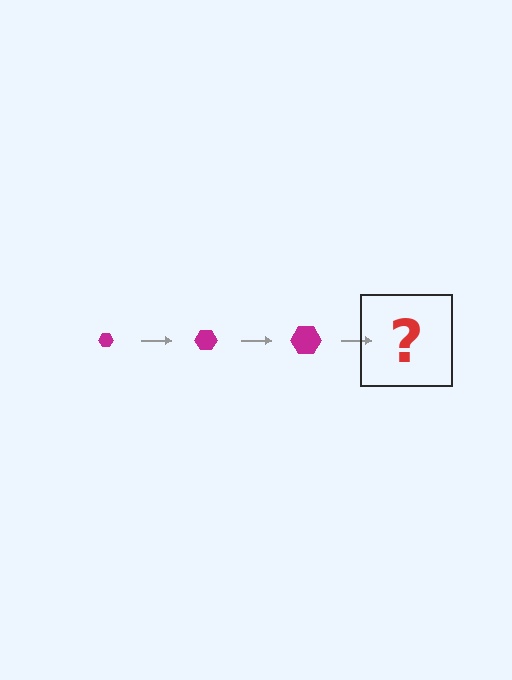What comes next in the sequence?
The next element should be a magenta hexagon, larger than the previous one.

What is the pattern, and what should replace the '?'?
The pattern is that the hexagon gets progressively larger each step. The '?' should be a magenta hexagon, larger than the previous one.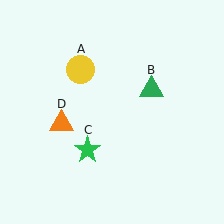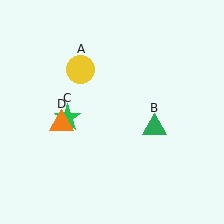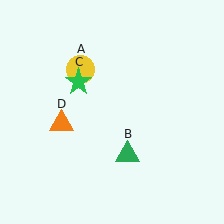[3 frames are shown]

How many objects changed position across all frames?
2 objects changed position: green triangle (object B), green star (object C).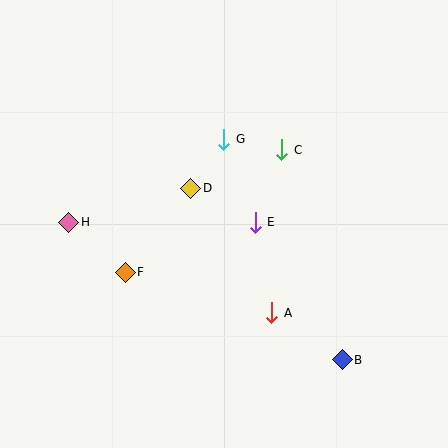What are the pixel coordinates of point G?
Point G is at (224, 139).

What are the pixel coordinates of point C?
Point C is at (282, 150).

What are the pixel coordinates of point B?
Point B is at (342, 360).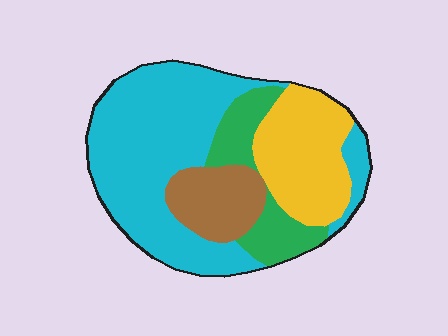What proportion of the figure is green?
Green takes up less than a quarter of the figure.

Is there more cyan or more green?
Cyan.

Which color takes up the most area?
Cyan, at roughly 50%.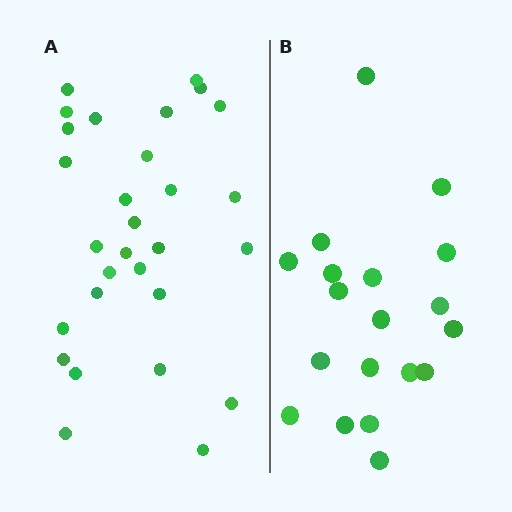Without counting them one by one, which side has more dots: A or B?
Region A (the left region) has more dots.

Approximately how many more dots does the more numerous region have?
Region A has roughly 10 or so more dots than region B.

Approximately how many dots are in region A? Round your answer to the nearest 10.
About 30 dots. (The exact count is 29, which rounds to 30.)